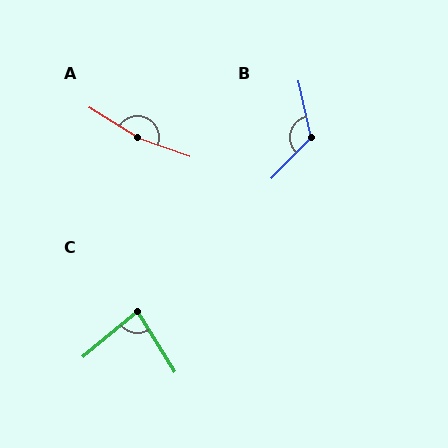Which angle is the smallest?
C, at approximately 82 degrees.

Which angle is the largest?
A, at approximately 168 degrees.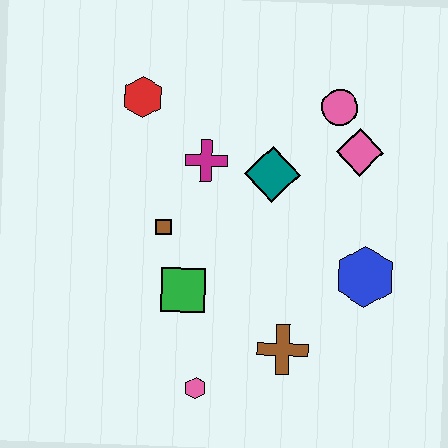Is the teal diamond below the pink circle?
Yes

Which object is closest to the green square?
The brown square is closest to the green square.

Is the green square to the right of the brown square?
Yes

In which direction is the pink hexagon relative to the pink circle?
The pink hexagon is below the pink circle.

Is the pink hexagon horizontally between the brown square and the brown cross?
Yes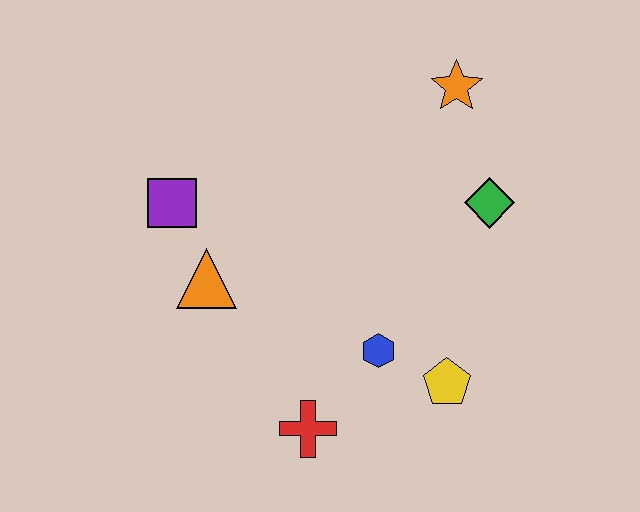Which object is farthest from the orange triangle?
The orange star is farthest from the orange triangle.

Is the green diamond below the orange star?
Yes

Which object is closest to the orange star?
The green diamond is closest to the orange star.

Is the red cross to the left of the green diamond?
Yes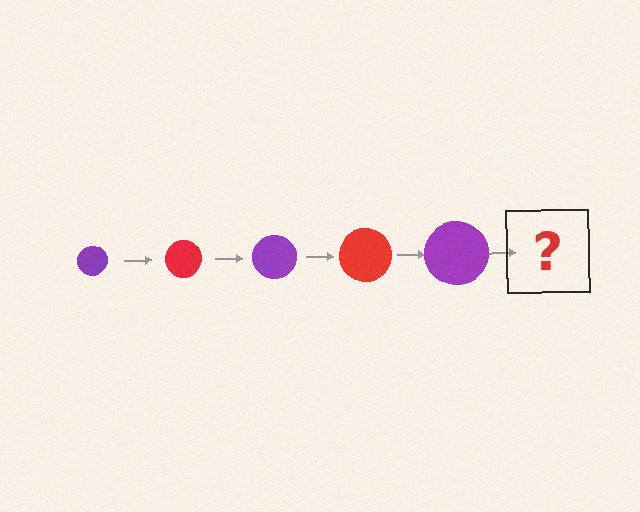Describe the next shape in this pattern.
It should be a red circle, larger than the previous one.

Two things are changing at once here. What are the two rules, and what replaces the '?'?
The two rules are that the circle grows larger each step and the color cycles through purple and red. The '?' should be a red circle, larger than the previous one.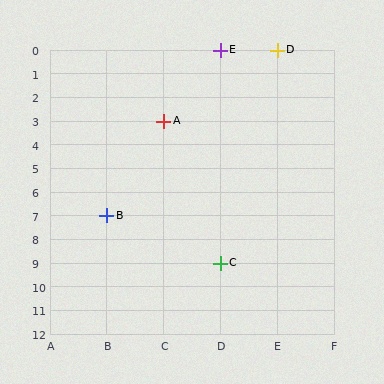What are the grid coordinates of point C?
Point C is at grid coordinates (D, 9).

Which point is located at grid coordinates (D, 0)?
Point E is at (D, 0).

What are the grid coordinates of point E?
Point E is at grid coordinates (D, 0).